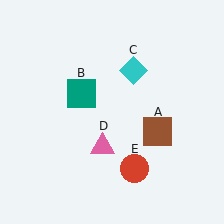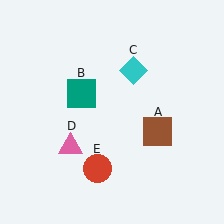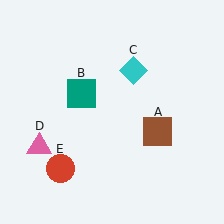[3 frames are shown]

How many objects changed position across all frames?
2 objects changed position: pink triangle (object D), red circle (object E).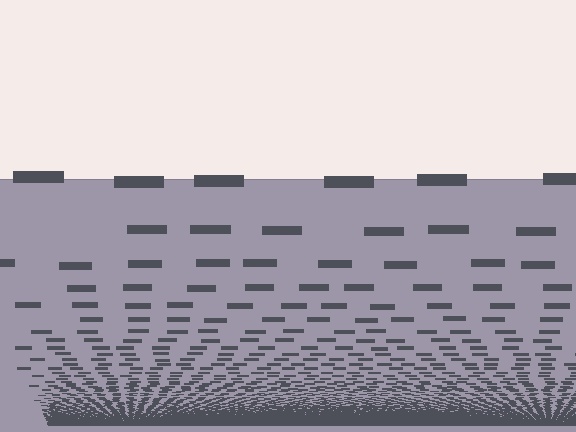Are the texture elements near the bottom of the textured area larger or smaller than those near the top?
Smaller. The gradient is inverted — elements near the bottom are smaller and denser.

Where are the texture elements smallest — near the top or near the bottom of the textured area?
Near the bottom.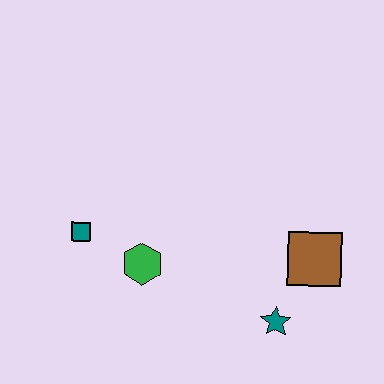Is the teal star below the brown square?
Yes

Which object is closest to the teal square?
The green hexagon is closest to the teal square.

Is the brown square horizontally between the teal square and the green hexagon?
No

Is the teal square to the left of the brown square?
Yes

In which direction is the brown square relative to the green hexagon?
The brown square is to the right of the green hexagon.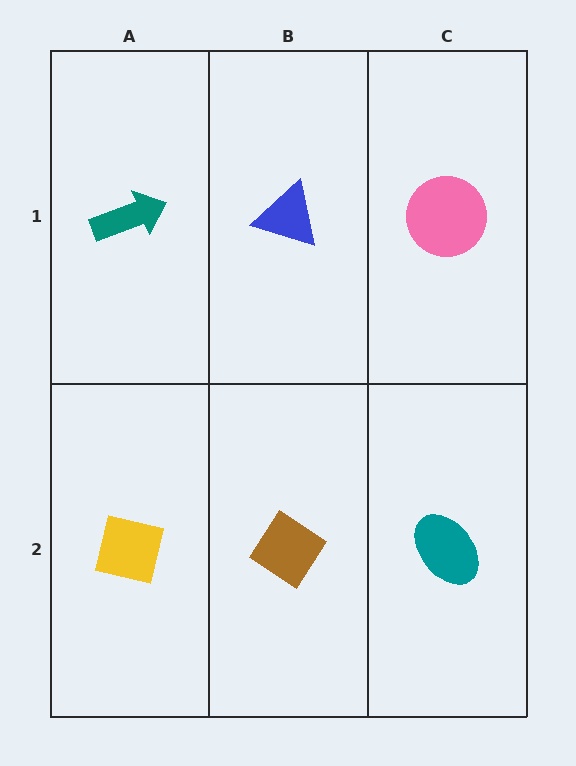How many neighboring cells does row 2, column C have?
2.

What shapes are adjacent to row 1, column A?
A yellow square (row 2, column A), a blue triangle (row 1, column B).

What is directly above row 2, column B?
A blue triangle.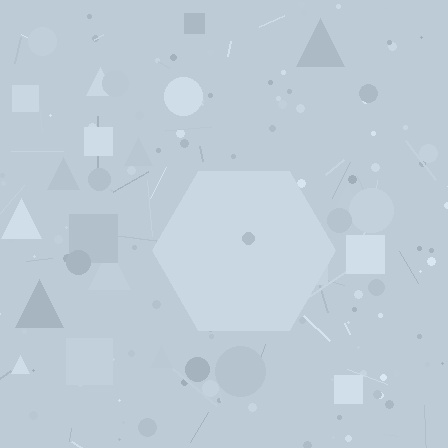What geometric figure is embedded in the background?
A hexagon is embedded in the background.